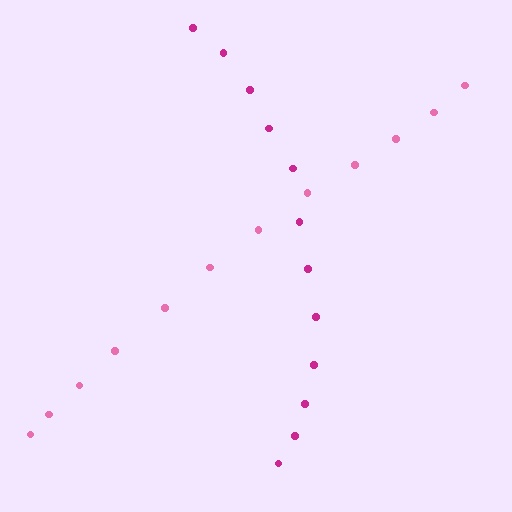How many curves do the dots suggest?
There are 2 distinct paths.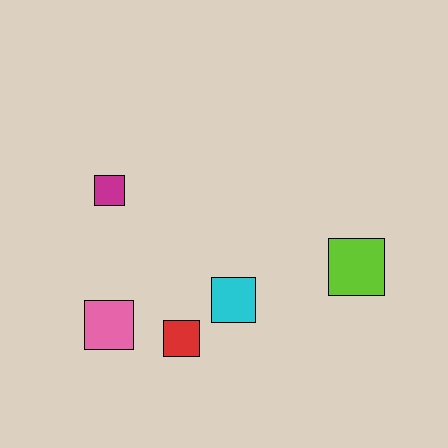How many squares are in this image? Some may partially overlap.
There are 5 squares.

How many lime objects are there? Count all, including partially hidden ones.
There is 1 lime object.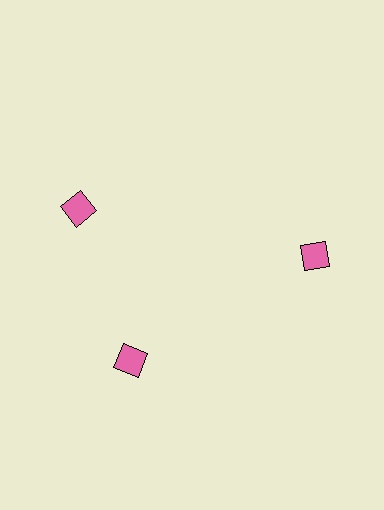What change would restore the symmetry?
The symmetry would be restored by rotating it back into even spacing with its neighbors so that all 3 diamonds sit at equal angles and equal distance from the center.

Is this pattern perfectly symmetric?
No. The 3 pink diamonds are arranged in a ring, but one element near the 11 o'clock position is rotated out of alignment along the ring, breaking the 3-fold rotational symmetry.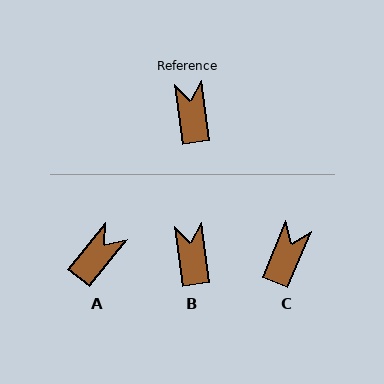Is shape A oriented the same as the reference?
No, it is off by about 46 degrees.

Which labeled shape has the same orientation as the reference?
B.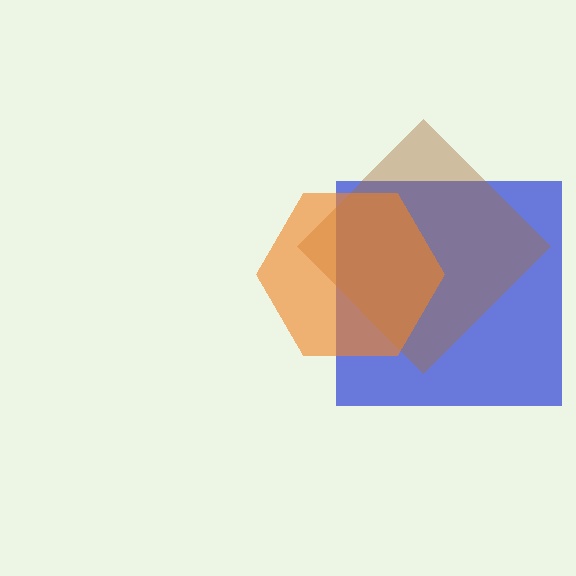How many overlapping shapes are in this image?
There are 3 overlapping shapes in the image.